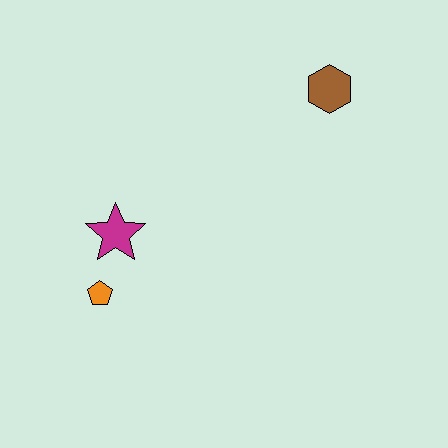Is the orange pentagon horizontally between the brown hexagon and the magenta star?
No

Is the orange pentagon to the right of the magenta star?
No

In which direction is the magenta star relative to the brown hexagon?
The magenta star is to the left of the brown hexagon.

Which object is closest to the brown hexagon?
The magenta star is closest to the brown hexagon.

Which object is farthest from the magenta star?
The brown hexagon is farthest from the magenta star.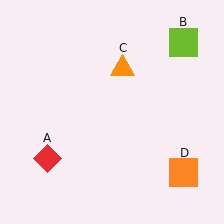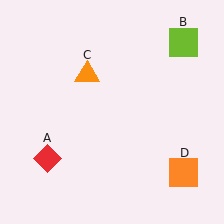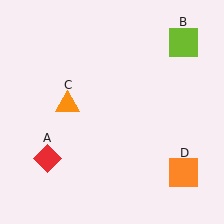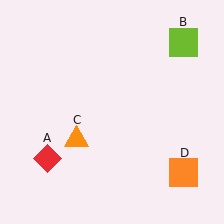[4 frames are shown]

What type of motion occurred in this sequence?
The orange triangle (object C) rotated counterclockwise around the center of the scene.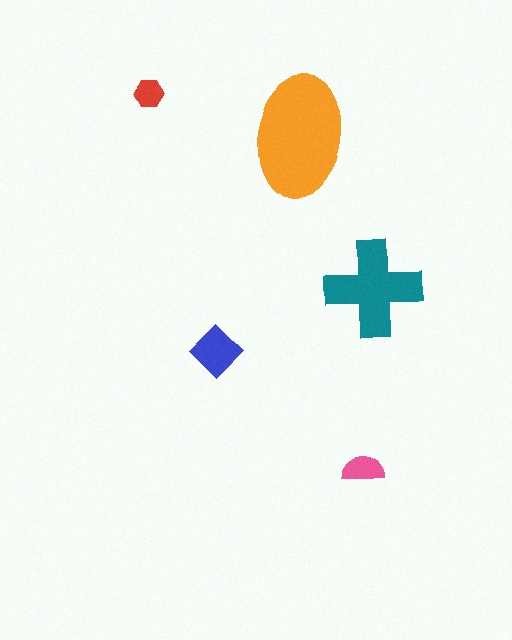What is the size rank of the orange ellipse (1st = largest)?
1st.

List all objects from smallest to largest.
The red hexagon, the pink semicircle, the blue diamond, the teal cross, the orange ellipse.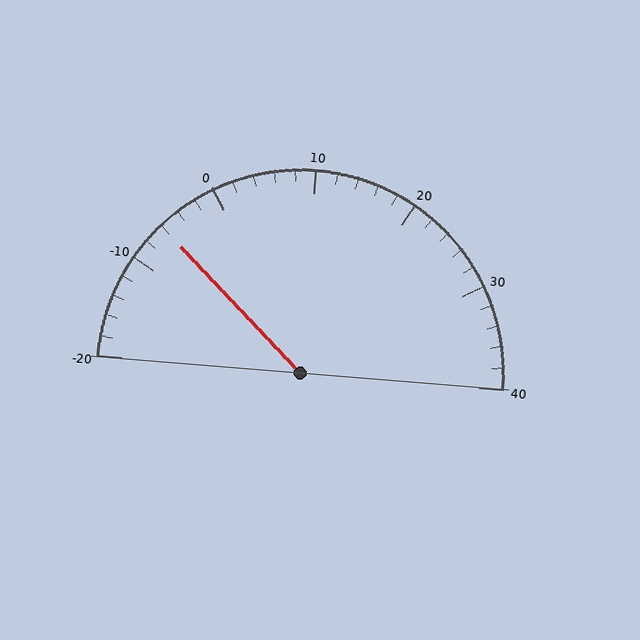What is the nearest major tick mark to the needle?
The nearest major tick mark is -10.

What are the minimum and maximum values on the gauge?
The gauge ranges from -20 to 40.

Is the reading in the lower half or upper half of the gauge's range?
The reading is in the lower half of the range (-20 to 40).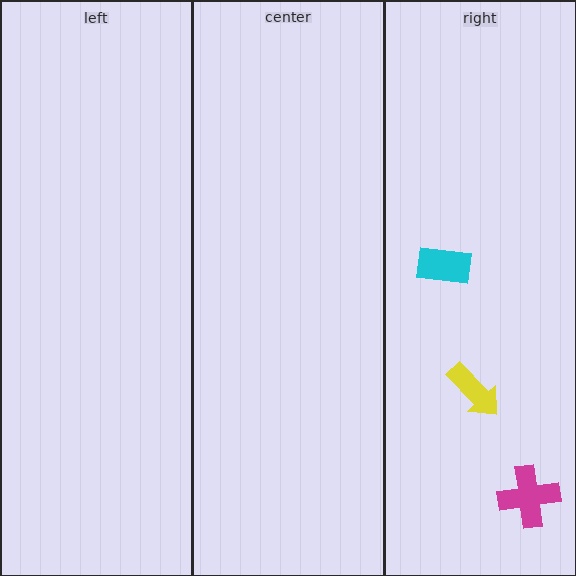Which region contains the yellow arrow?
The right region.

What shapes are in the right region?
The cyan rectangle, the yellow arrow, the magenta cross.